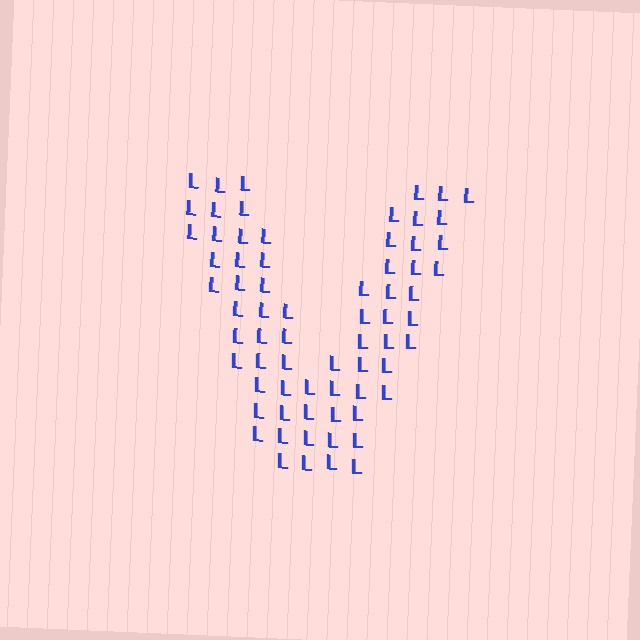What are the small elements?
The small elements are letter L's.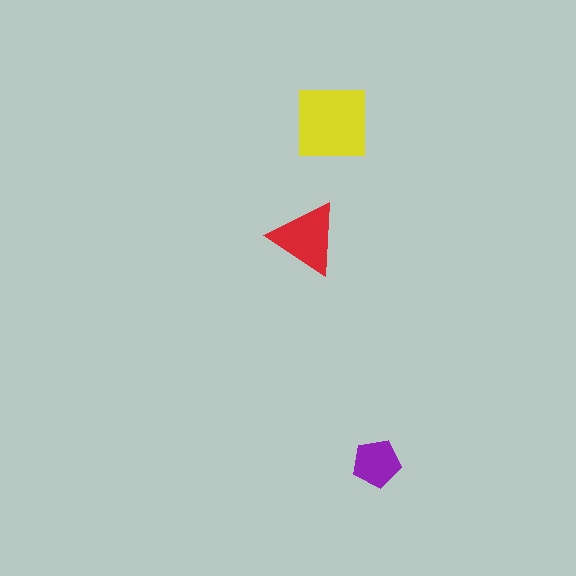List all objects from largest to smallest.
The yellow square, the red triangle, the purple pentagon.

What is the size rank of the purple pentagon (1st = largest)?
3rd.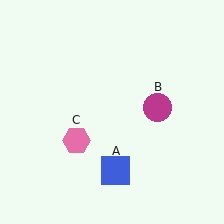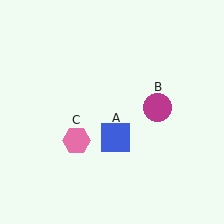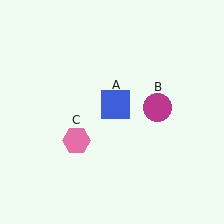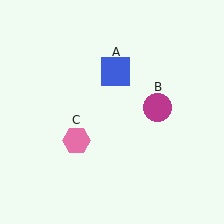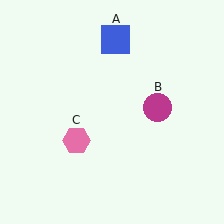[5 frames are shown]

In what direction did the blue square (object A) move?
The blue square (object A) moved up.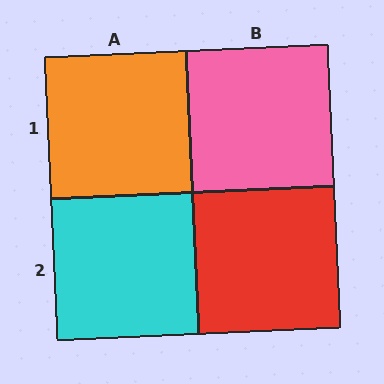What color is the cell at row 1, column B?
Pink.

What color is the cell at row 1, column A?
Orange.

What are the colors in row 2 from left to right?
Cyan, red.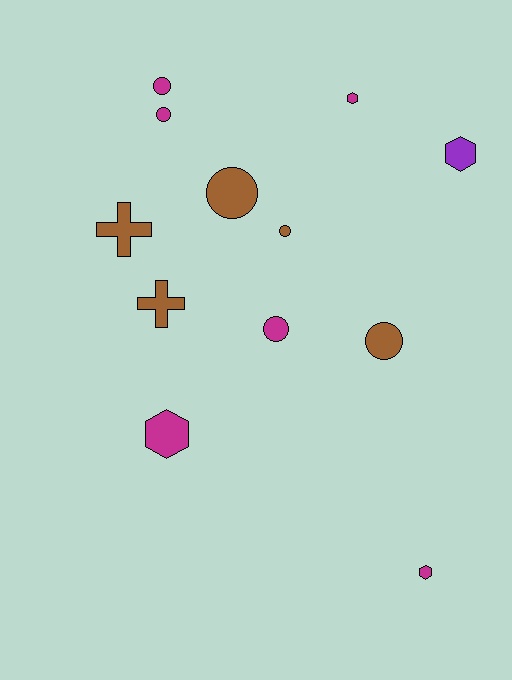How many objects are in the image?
There are 12 objects.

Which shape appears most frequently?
Circle, with 6 objects.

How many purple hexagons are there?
There is 1 purple hexagon.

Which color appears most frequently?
Magenta, with 6 objects.